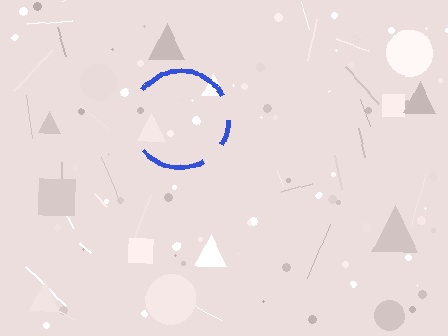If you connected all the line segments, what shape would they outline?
They would outline a circle.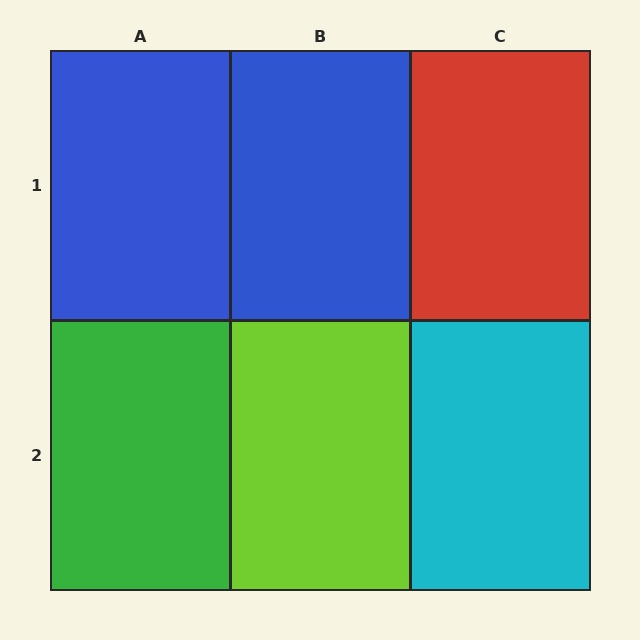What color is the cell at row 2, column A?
Green.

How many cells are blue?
2 cells are blue.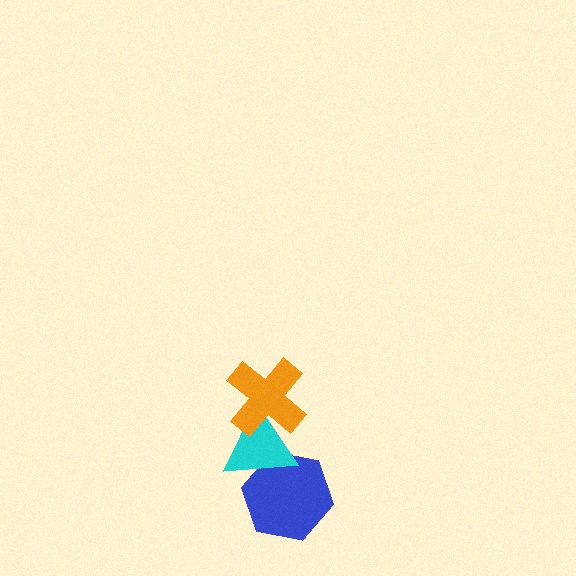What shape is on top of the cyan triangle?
The orange cross is on top of the cyan triangle.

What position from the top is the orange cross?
The orange cross is 1st from the top.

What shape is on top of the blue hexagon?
The cyan triangle is on top of the blue hexagon.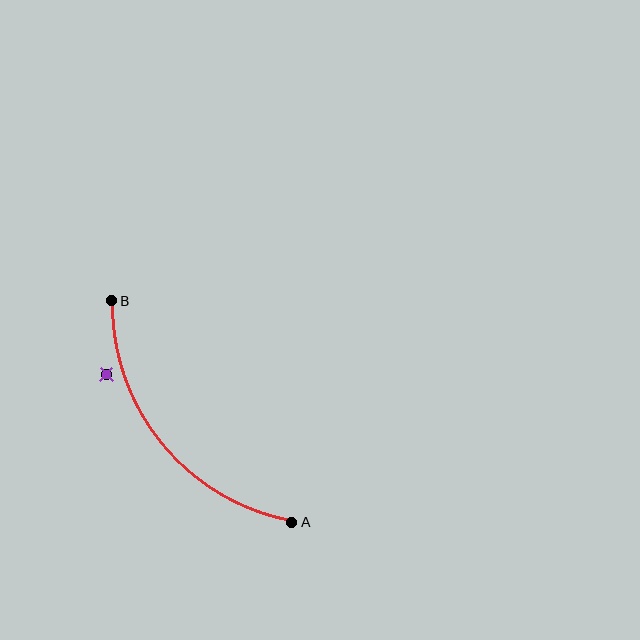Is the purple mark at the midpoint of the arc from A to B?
No — the purple mark does not lie on the arc at all. It sits slightly outside the curve.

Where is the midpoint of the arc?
The arc midpoint is the point on the curve farthest from the straight line joining A and B. It sits below and to the left of that line.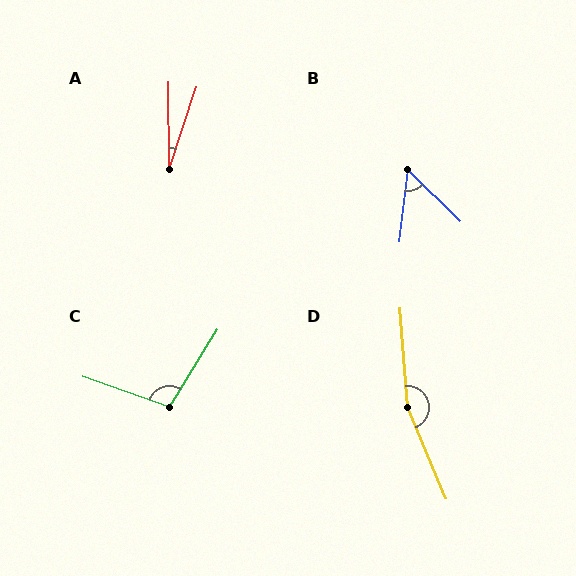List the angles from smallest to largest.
A (18°), B (52°), C (102°), D (162°).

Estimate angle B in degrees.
Approximately 52 degrees.